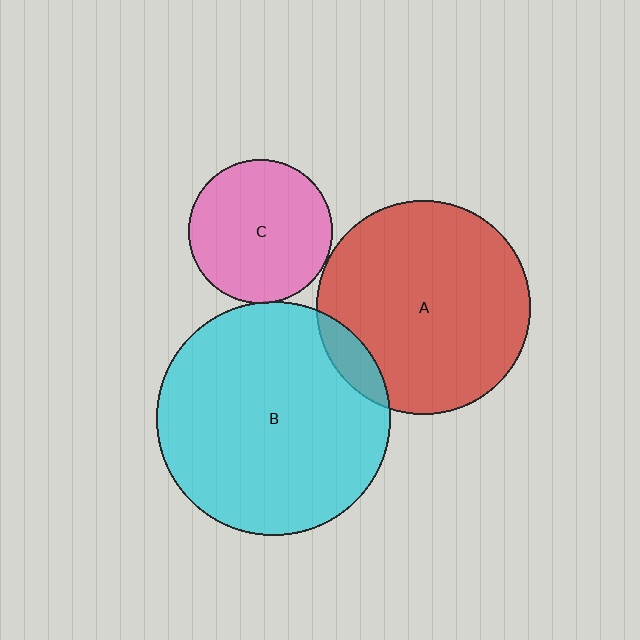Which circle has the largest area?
Circle B (cyan).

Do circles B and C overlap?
Yes.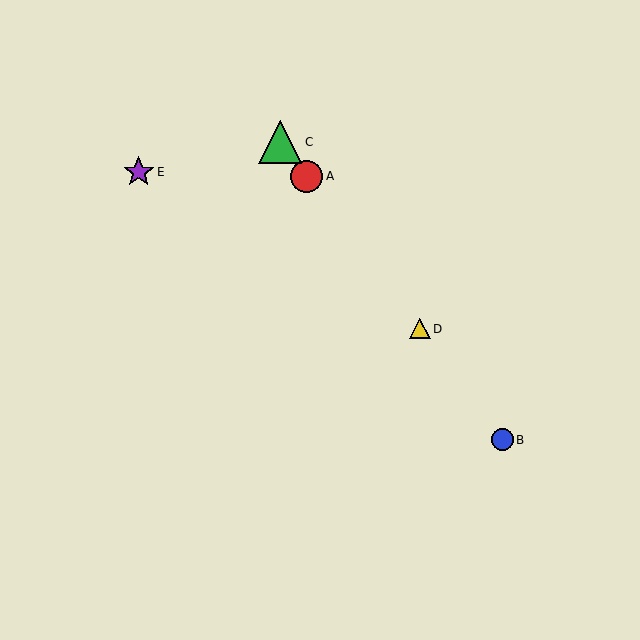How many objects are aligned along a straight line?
4 objects (A, B, C, D) are aligned along a straight line.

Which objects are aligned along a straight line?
Objects A, B, C, D are aligned along a straight line.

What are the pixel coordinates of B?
Object B is at (502, 440).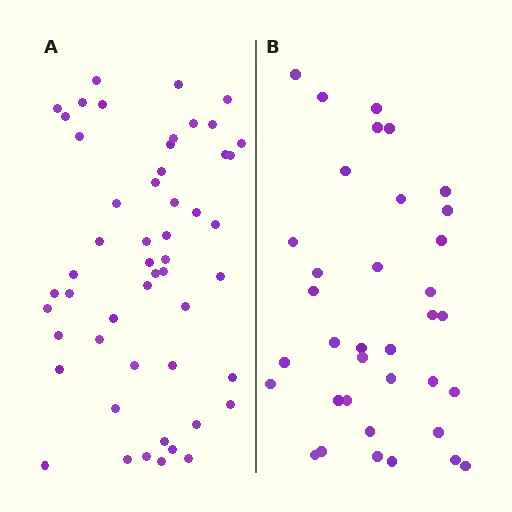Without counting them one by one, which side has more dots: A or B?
Region A (the left region) has more dots.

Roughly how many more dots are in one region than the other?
Region A has approximately 15 more dots than region B.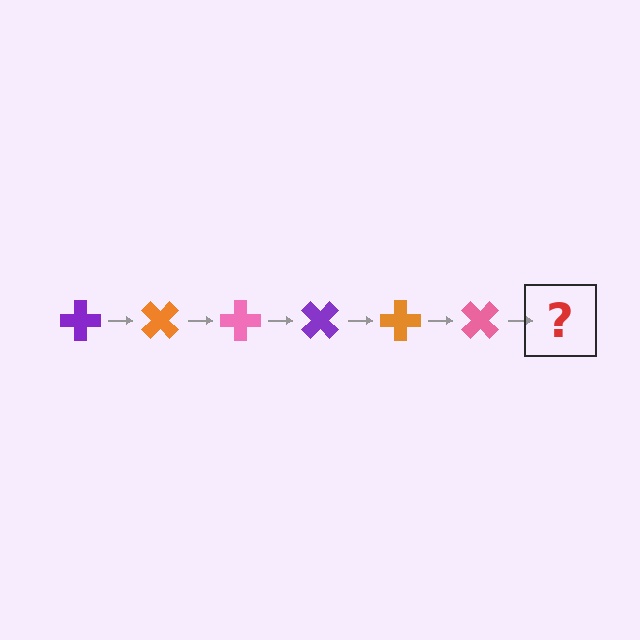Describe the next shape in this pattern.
It should be a purple cross, rotated 270 degrees from the start.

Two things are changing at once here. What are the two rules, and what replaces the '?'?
The two rules are that it rotates 45 degrees each step and the color cycles through purple, orange, and pink. The '?' should be a purple cross, rotated 270 degrees from the start.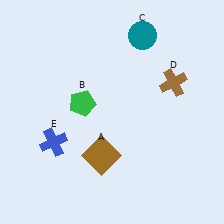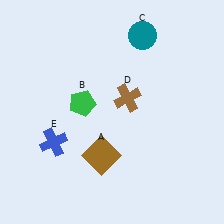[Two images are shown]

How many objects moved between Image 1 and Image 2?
1 object moved between the two images.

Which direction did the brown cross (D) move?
The brown cross (D) moved left.